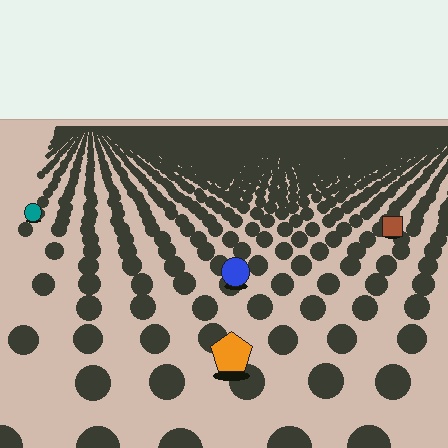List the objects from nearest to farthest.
From nearest to farthest: the orange pentagon, the blue circle, the brown square, the teal circle.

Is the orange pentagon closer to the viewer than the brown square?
Yes. The orange pentagon is closer — you can tell from the texture gradient: the ground texture is coarser near it.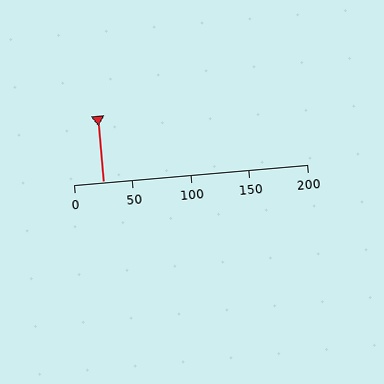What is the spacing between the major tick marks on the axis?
The major ticks are spaced 50 apart.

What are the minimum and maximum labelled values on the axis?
The axis runs from 0 to 200.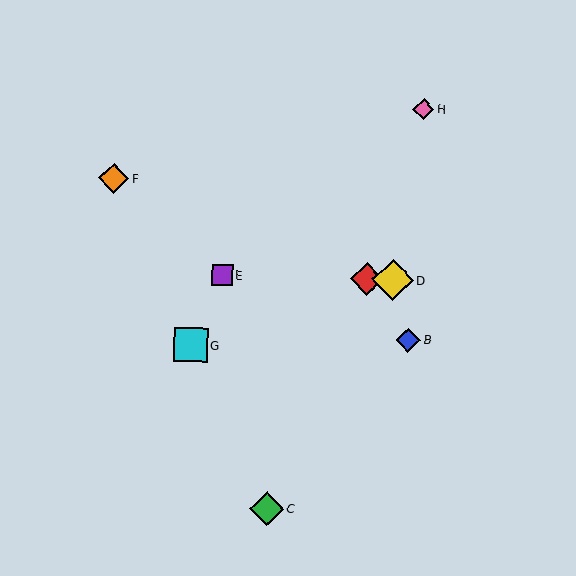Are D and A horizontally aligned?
Yes, both are at y≈280.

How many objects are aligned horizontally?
3 objects (A, D, E) are aligned horizontally.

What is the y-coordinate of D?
Object D is at y≈280.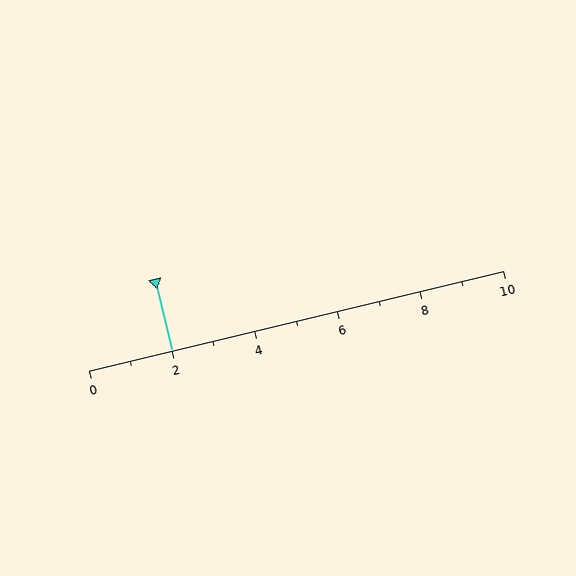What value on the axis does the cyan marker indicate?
The marker indicates approximately 2.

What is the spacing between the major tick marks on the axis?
The major ticks are spaced 2 apart.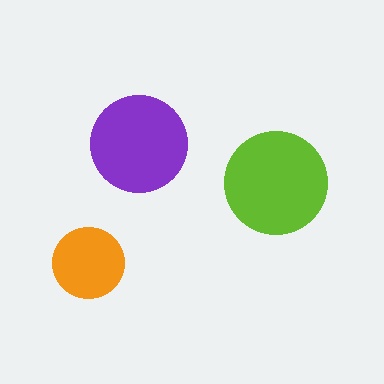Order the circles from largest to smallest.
the lime one, the purple one, the orange one.